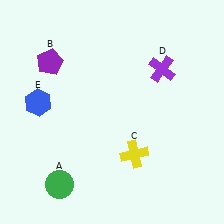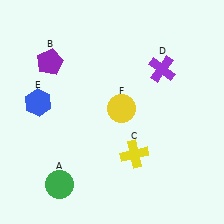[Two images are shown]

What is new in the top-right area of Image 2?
A yellow circle (F) was added in the top-right area of Image 2.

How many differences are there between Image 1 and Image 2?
There is 1 difference between the two images.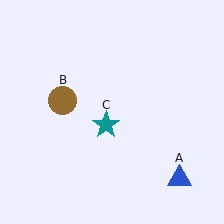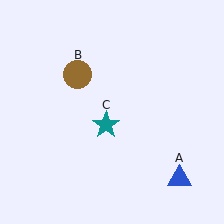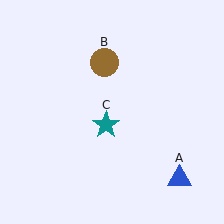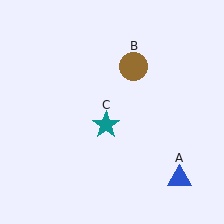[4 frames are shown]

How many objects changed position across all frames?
1 object changed position: brown circle (object B).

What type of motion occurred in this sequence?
The brown circle (object B) rotated clockwise around the center of the scene.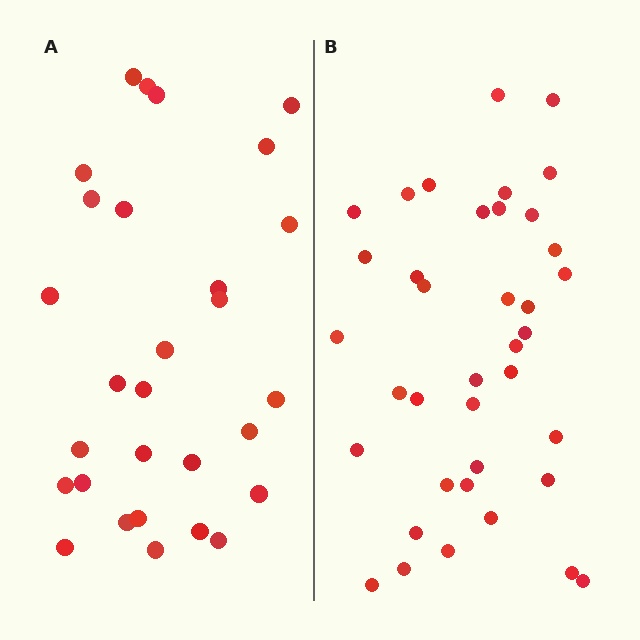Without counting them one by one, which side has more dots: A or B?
Region B (the right region) has more dots.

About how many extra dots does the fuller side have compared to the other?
Region B has roughly 8 or so more dots than region A.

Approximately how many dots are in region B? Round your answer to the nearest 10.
About 40 dots. (The exact count is 38, which rounds to 40.)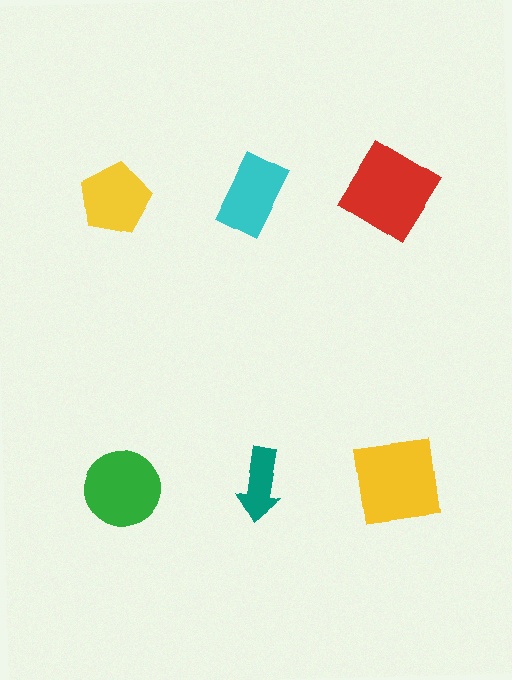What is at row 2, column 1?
A green circle.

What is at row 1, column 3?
A red diamond.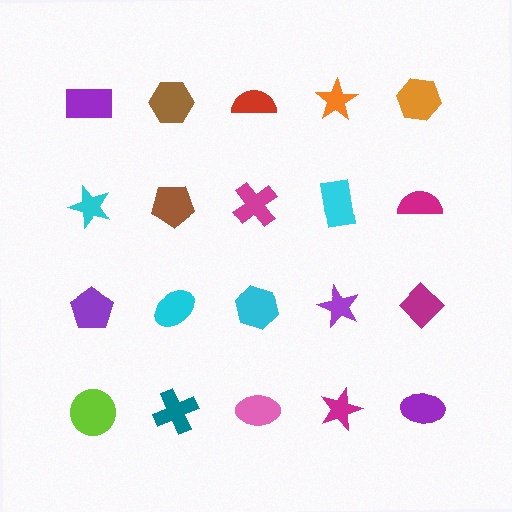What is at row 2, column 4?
A cyan rectangle.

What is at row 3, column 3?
A cyan hexagon.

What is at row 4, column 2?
A teal cross.